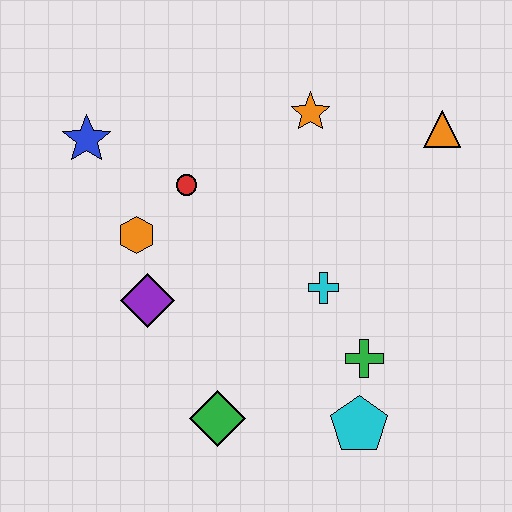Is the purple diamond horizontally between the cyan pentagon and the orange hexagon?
Yes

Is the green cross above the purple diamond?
No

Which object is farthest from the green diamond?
The orange triangle is farthest from the green diamond.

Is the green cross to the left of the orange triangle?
Yes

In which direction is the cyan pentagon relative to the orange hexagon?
The cyan pentagon is to the right of the orange hexagon.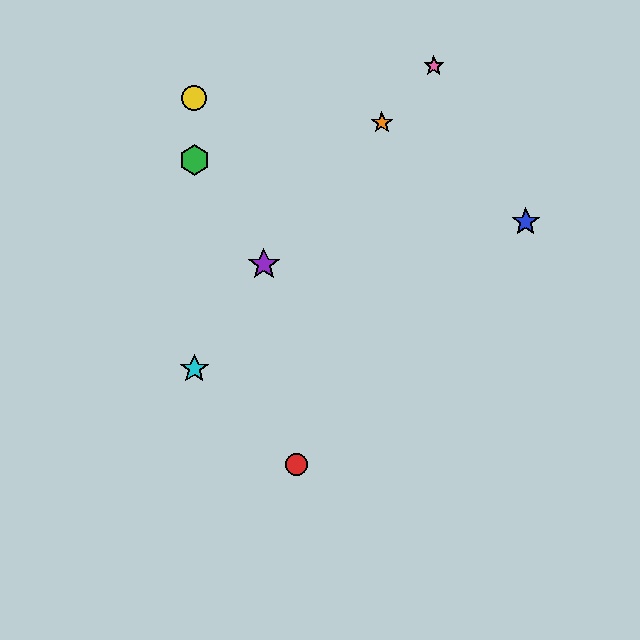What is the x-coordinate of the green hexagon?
The green hexagon is at x≈194.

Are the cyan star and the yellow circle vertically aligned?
Yes, both are at x≈194.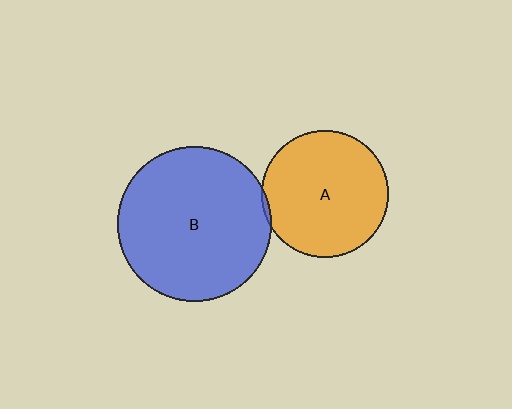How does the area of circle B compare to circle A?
Approximately 1.5 times.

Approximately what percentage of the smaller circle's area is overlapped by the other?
Approximately 5%.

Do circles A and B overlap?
Yes.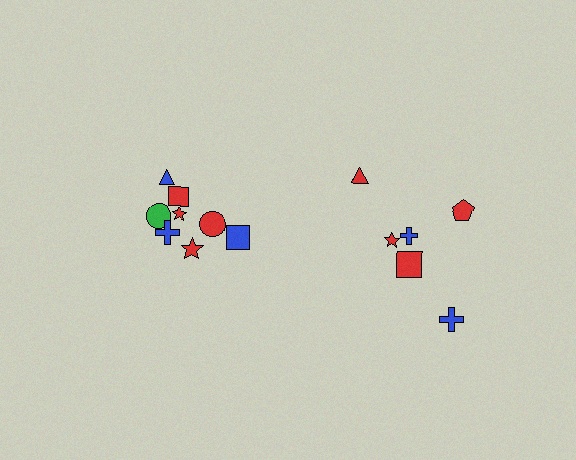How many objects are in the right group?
There are 6 objects.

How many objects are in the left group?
There are 8 objects.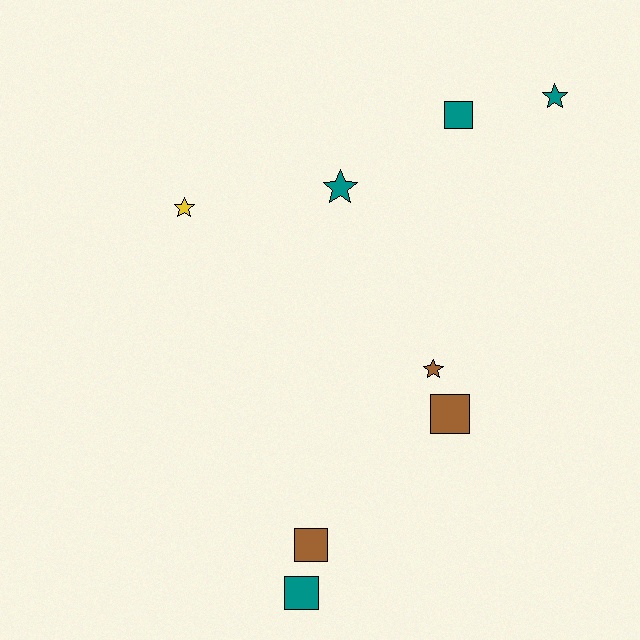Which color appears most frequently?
Teal, with 4 objects.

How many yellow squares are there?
There are no yellow squares.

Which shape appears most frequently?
Star, with 4 objects.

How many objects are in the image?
There are 8 objects.